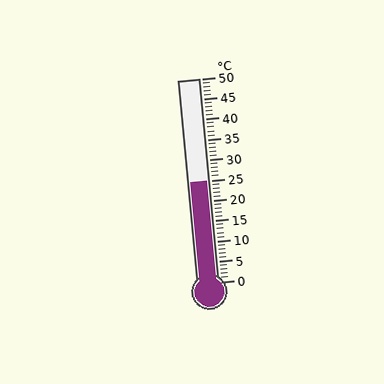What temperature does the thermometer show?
The thermometer shows approximately 25°C.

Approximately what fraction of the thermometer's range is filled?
The thermometer is filled to approximately 50% of its range.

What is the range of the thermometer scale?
The thermometer scale ranges from 0°C to 50°C.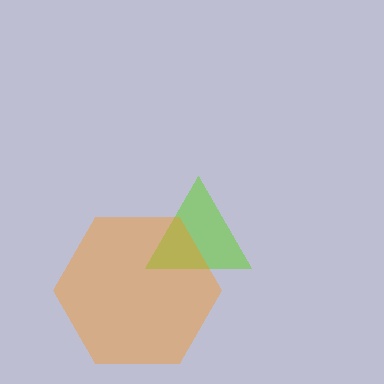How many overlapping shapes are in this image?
There are 2 overlapping shapes in the image.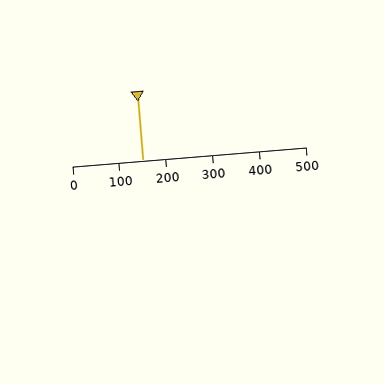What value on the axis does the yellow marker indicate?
The marker indicates approximately 150.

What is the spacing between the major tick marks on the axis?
The major ticks are spaced 100 apart.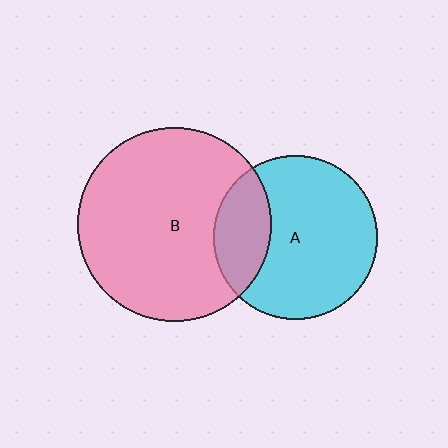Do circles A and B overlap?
Yes.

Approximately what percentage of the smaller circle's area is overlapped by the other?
Approximately 25%.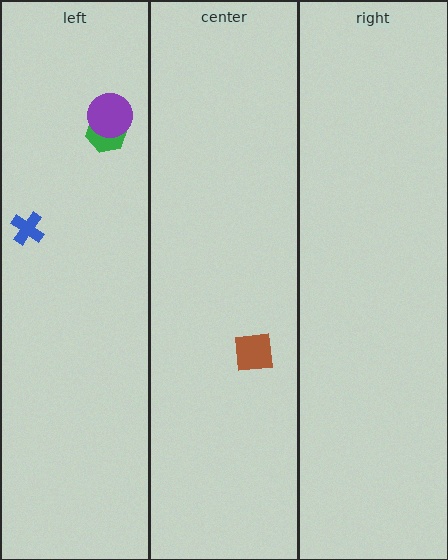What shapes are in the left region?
The blue cross, the green hexagon, the purple circle.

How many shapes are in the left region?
3.